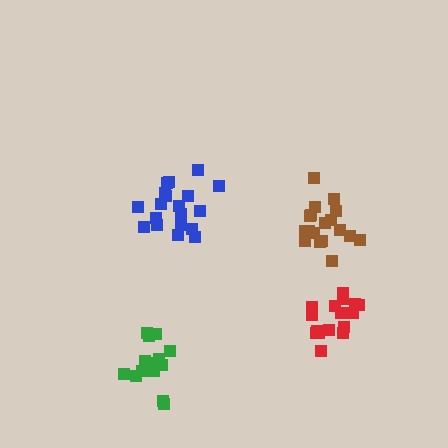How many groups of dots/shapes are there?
There are 4 groups.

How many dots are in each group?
Group 1: 18 dots, Group 2: 19 dots, Group 3: 16 dots, Group 4: 16 dots (69 total).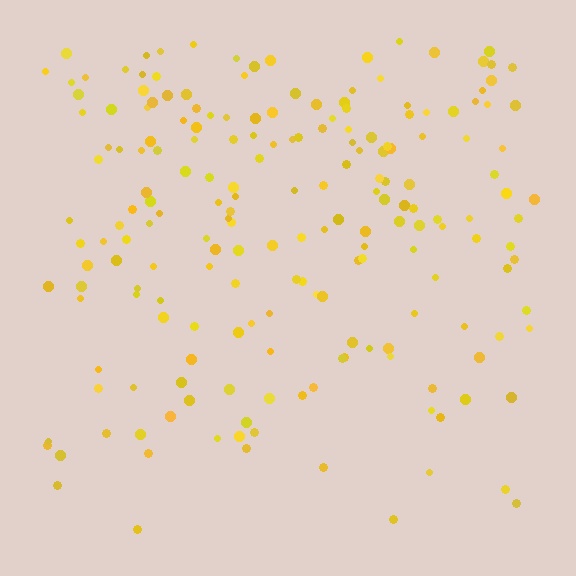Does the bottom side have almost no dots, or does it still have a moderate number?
Still a moderate number, just noticeably fewer than the top.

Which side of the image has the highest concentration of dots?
The top.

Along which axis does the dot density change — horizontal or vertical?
Vertical.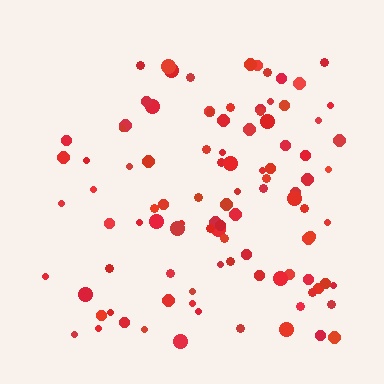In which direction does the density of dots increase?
From left to right, with the right side densest.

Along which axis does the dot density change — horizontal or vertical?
Horizontal.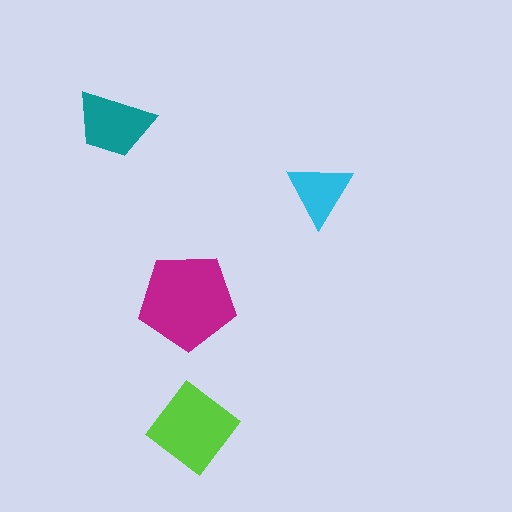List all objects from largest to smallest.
The magenta pentagon, the lime diamond, the teal trapezoid, the cyan triangle.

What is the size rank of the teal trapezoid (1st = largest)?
3rd.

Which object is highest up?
The teal trapezoid is topmost.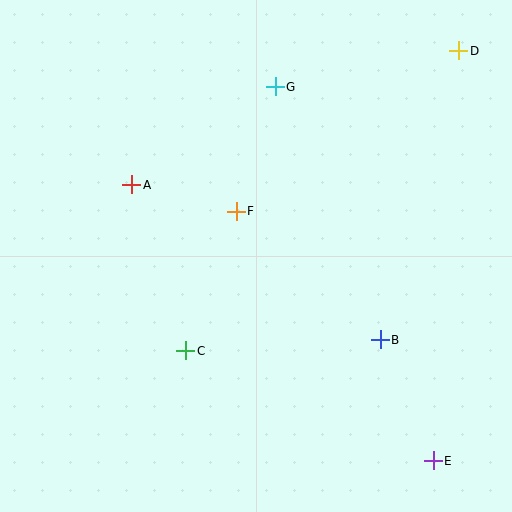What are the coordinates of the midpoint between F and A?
The midpoint between F and A is at (184, 198).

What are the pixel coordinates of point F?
Point F is at (236, 211).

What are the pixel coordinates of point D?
Point D is at (459, 51).